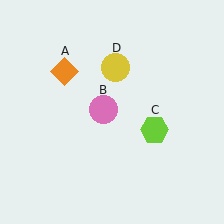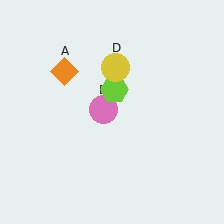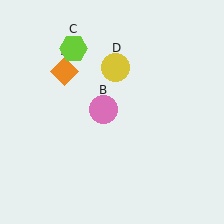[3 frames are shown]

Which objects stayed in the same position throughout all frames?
Orange diamond (object A) and pink circle (object B) and yellow circle (object D) remained stationary.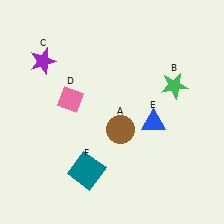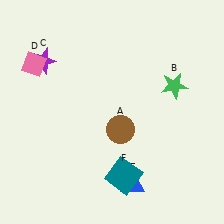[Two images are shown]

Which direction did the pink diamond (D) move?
The pink diamond (D) moved left.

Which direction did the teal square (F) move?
The teal square (F) moved right.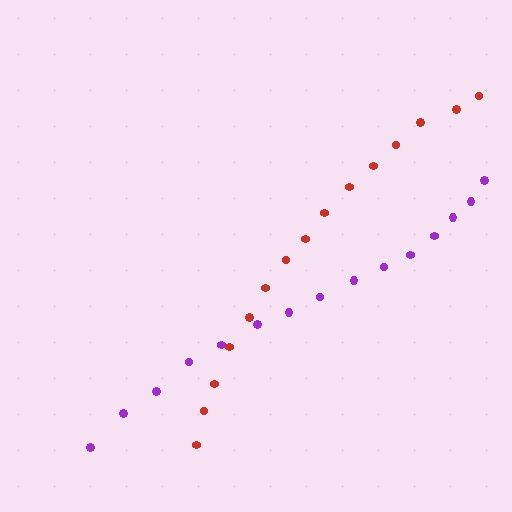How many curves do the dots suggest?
There are 2 distinct paths.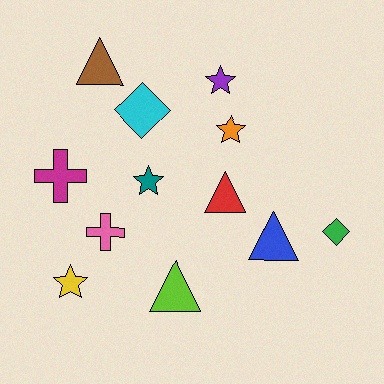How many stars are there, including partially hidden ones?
There are 4 stars.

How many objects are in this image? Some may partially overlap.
There are 12 objects.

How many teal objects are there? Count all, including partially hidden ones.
There is 1 teal object.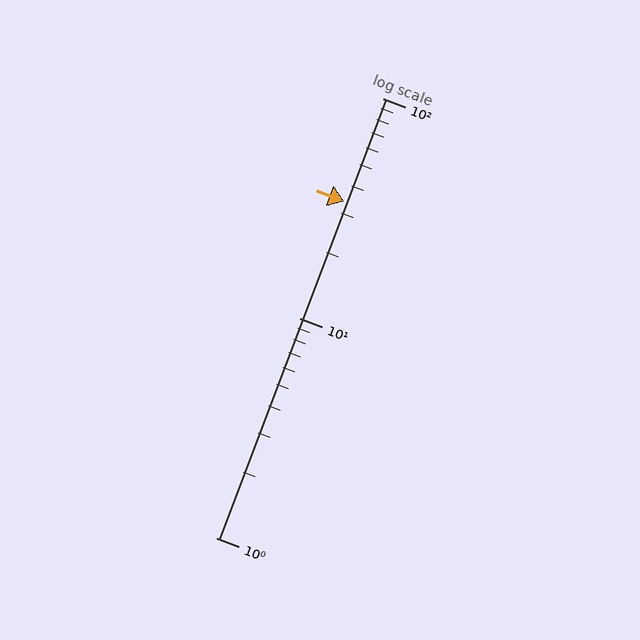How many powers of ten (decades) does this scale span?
The scale spans 2 decades, from 1 to 100.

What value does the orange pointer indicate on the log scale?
The pointer indicates approximately 34.